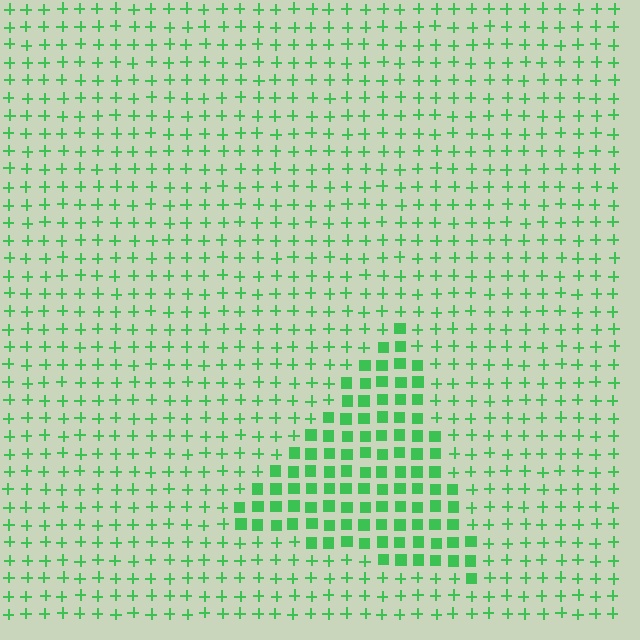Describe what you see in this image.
The image is filled with small green elements arranged in a uniform grid. A triangle-shaped region contains squares, while the surrounding area contains plus signs. The boundary is defined purely by the change in element shape.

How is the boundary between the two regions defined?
The boundary is defined by a change in element shape: squares inside vs. plus signs outside. All elements share the same color and spacing.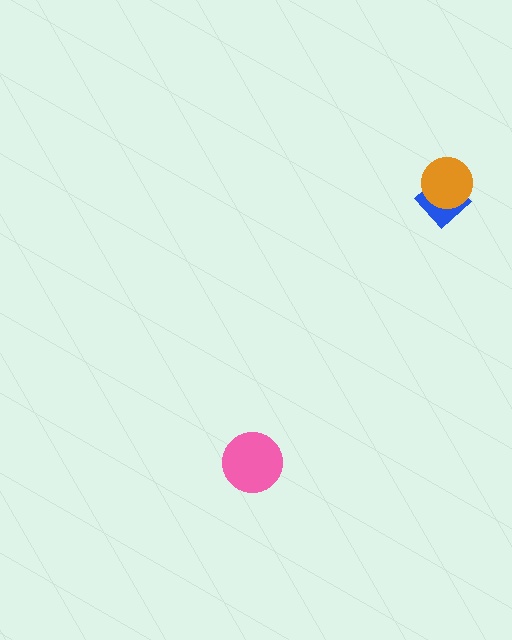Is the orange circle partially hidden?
No, no other shape covers it.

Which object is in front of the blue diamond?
The orange circle is in front of the blue diamond.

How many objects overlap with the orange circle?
1 object overlaps with the orange circle.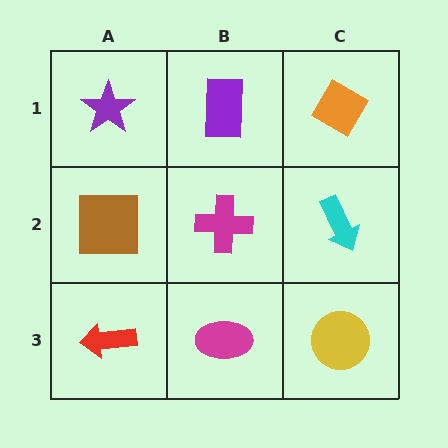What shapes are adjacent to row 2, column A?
A purple star (row 1, column A), a red arrow (row 3, column A), a magenta cross (row 2, column B).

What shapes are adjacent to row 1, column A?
A brown square (row 2, column A), a purple rectangle (row 1, column B).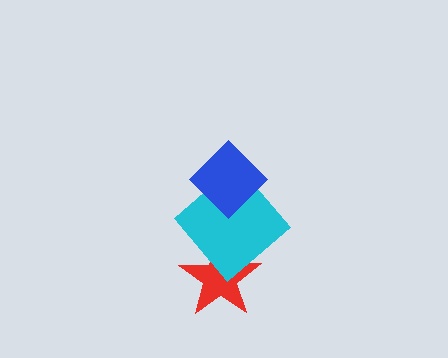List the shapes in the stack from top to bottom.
From top to bottom: the blue diamond, the cyan diamond, the red star.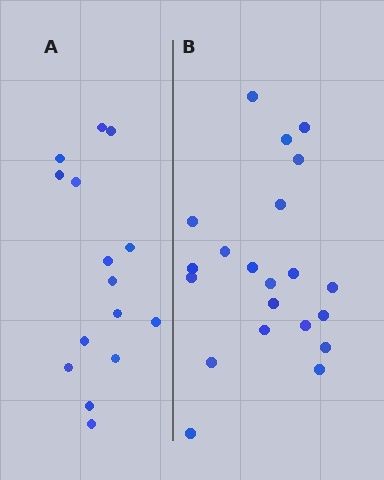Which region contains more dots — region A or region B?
Region B (the right region) has more dots.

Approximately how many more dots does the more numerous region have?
Region B has about 6 more dots than region A.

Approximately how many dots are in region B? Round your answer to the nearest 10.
About 20 dots. (The exact count is 21, which rounds to 20.)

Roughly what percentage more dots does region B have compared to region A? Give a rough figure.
About 40% more.